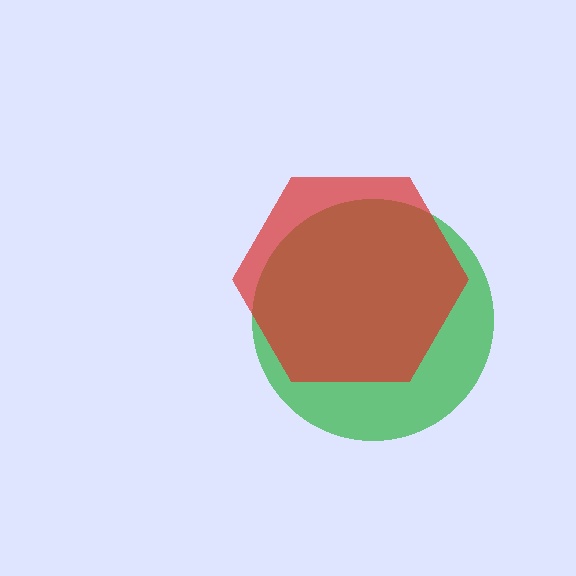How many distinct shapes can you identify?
There are 2 distinct shapes: a green circle, a red hexagon.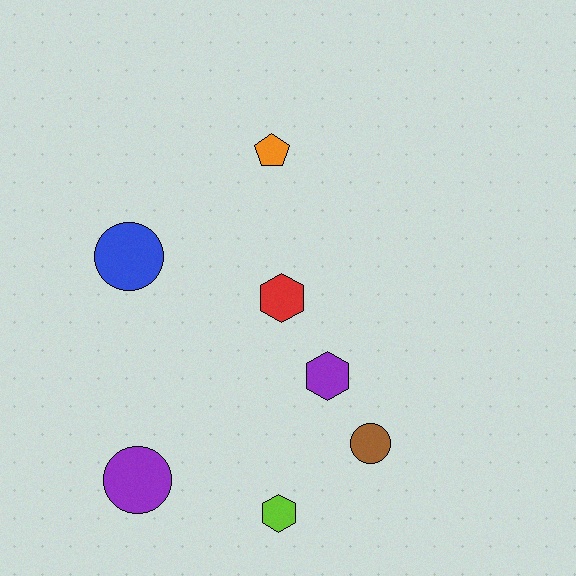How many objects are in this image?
There are 7 objects.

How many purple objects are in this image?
There are 2 purple objects.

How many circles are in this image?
There are 3 circles.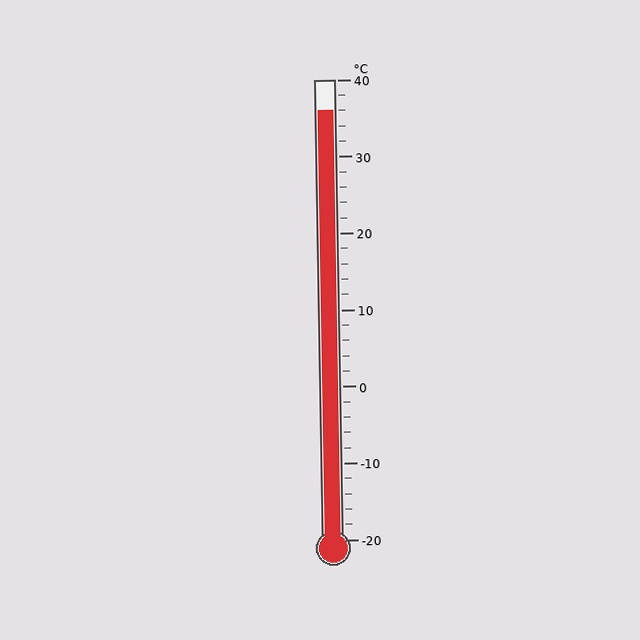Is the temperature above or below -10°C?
The temperature is above -10°C.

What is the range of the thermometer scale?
The thermometer scale ranges from -20°C to 40°C.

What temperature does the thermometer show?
The thermometer shows approximately 36°C.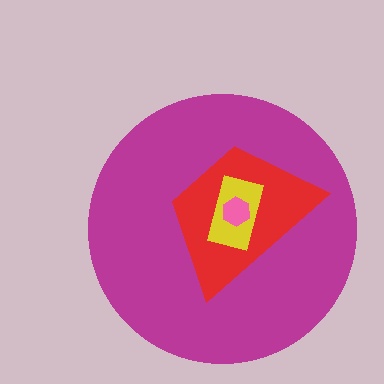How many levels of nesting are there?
4.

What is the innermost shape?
The pink hexagon.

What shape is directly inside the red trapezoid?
The yellow rectangle.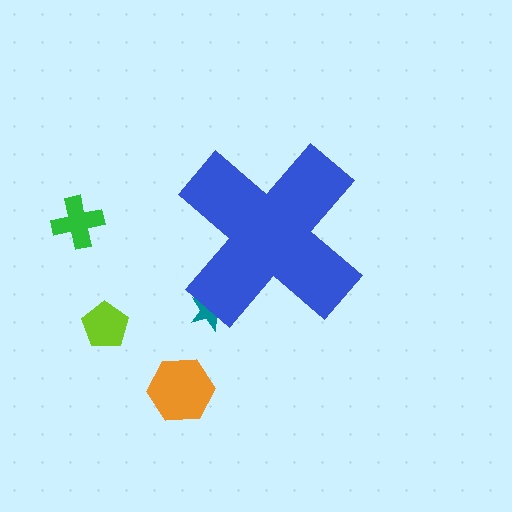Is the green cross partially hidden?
No, the green cross is fully visible.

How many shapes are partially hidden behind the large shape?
1 shape is partially hidden.